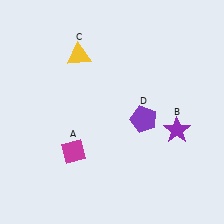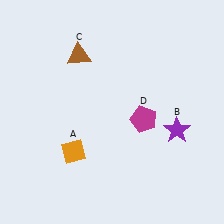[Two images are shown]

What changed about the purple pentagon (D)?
In Image 1, D is purple. In Image 2, it changed to magenta.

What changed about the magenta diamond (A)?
In Image 1, A is magenta. In Image 2, it changed to orange.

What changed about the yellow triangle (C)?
In Image 1, C is yellow. In Image 2, it changed to brown.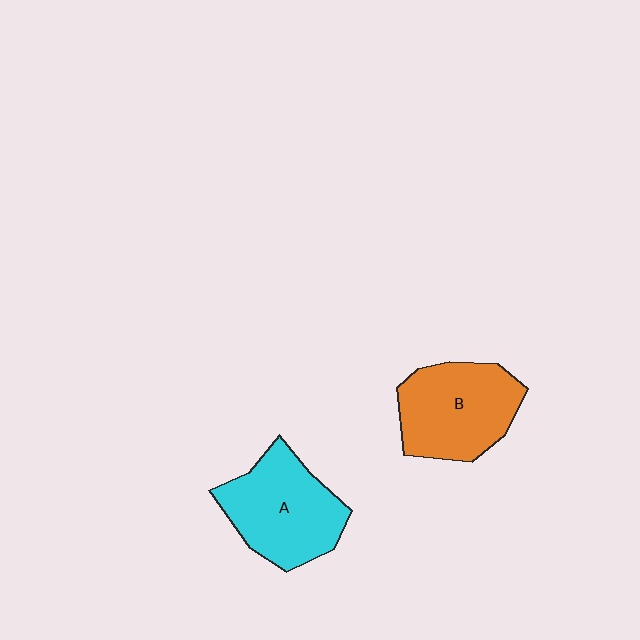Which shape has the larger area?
Shape A (cyan).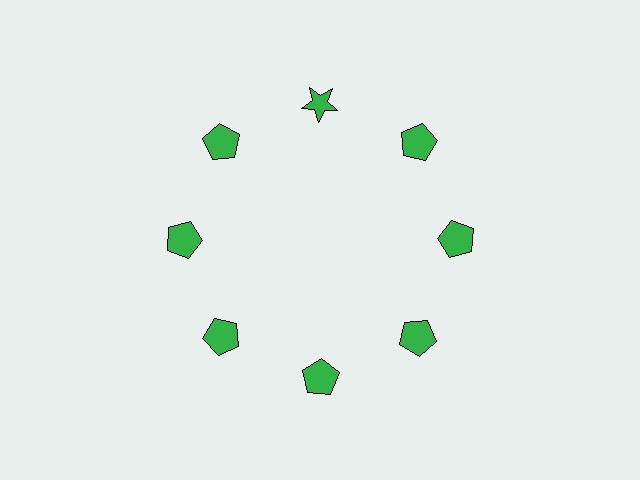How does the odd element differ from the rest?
It has a different shape: star instead of pentagon.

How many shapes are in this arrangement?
There are 8 shapes arranged in a ring pattern.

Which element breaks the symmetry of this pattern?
The green star at roughly the 12 o'clock position breaks the symmetry. All other shapes are green pentagons.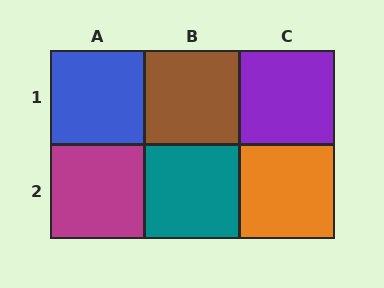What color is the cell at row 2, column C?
Orange.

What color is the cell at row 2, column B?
Teal.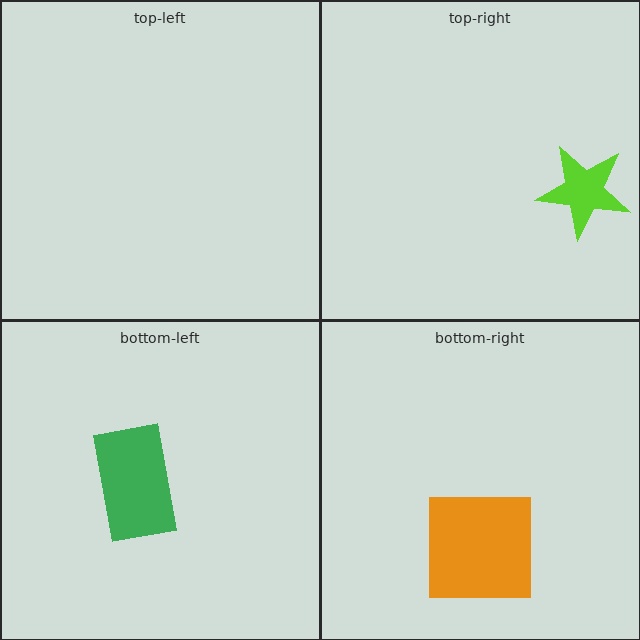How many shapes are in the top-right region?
1.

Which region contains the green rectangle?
The bottom-left region.